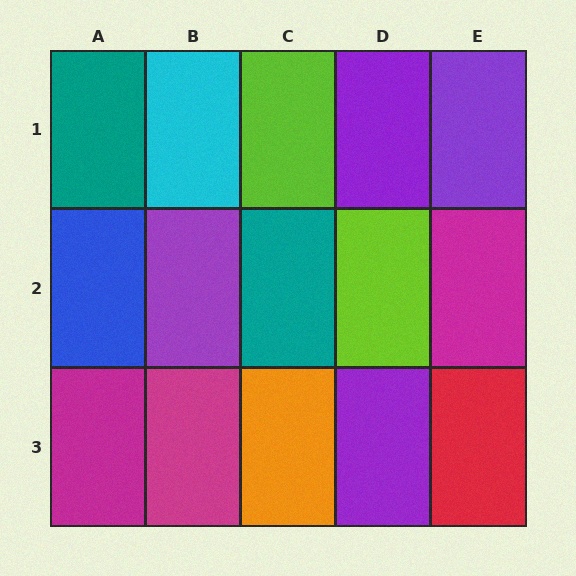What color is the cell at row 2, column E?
Magenta.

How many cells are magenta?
3 cells are magenta.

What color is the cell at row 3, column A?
Magenta.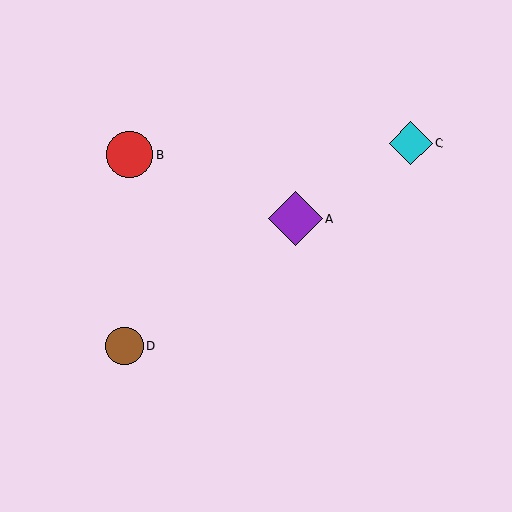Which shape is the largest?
The purple diamond (labeled A) is the largest.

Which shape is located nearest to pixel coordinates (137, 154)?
The red circle (labeled B) at (130, 154) is nearest to that location.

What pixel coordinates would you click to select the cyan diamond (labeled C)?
Click at (411, 144) to select the cyan diamond C.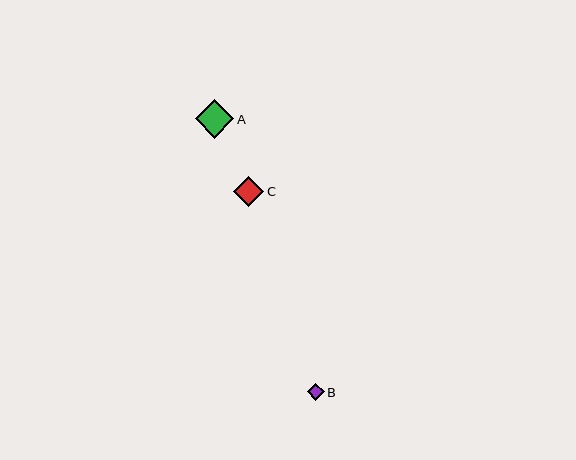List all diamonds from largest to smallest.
From largest to smallest: A, C, B.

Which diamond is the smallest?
Diamond B is the smallest with a size of approximately 17 pixels.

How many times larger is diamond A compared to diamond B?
Diamond A is approximately 2.3 times the size of diamond B.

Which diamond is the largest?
Diamond A is the largest with a size of approximately 39 pixels.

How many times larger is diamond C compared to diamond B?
Diamond C is approximately 1.8 times the size of diamond B.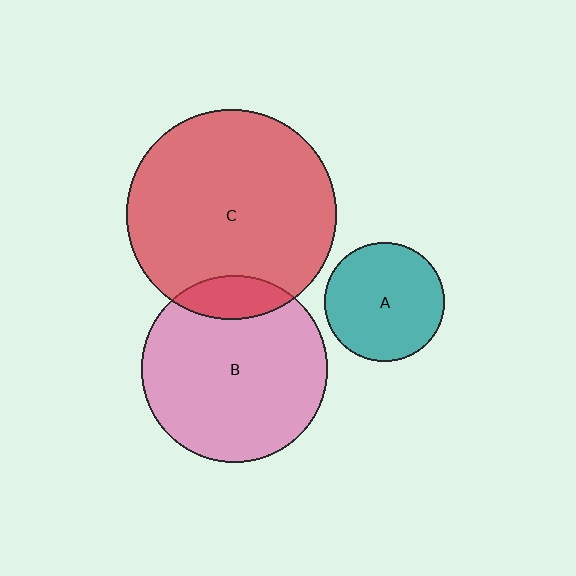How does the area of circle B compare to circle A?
Approximately 2.5 times.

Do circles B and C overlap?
Yes.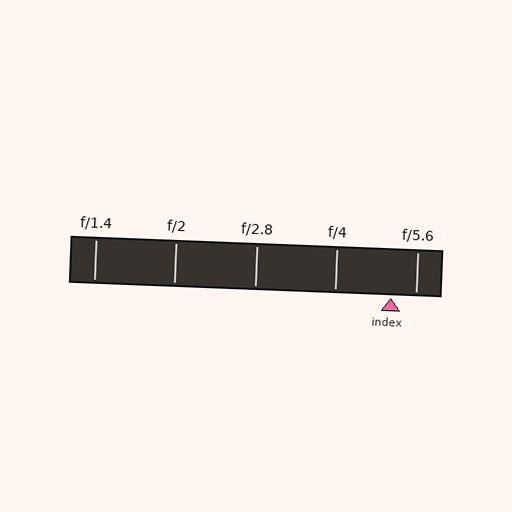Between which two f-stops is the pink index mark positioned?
The index mark is between f/4 and f/5.6.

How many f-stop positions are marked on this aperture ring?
There are 5 f-stop positions marked.